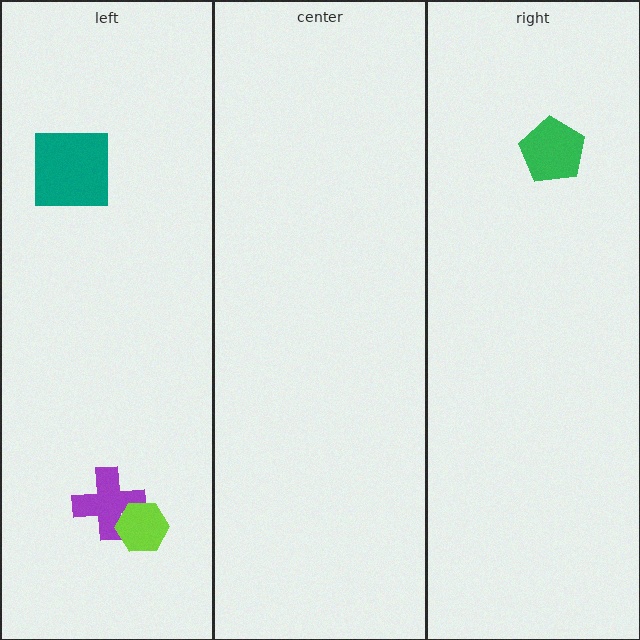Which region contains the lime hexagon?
The left region.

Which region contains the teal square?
The left region.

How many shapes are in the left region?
3.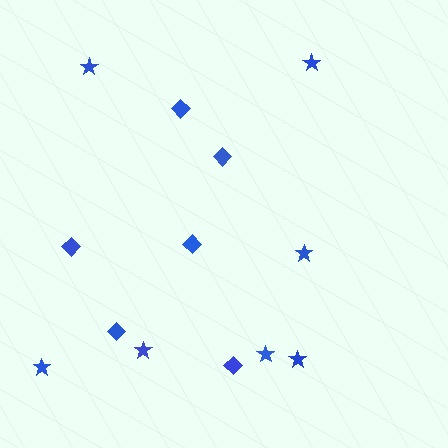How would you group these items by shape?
There are 2 groups: one group of stars (7) and one group of diamonds (6).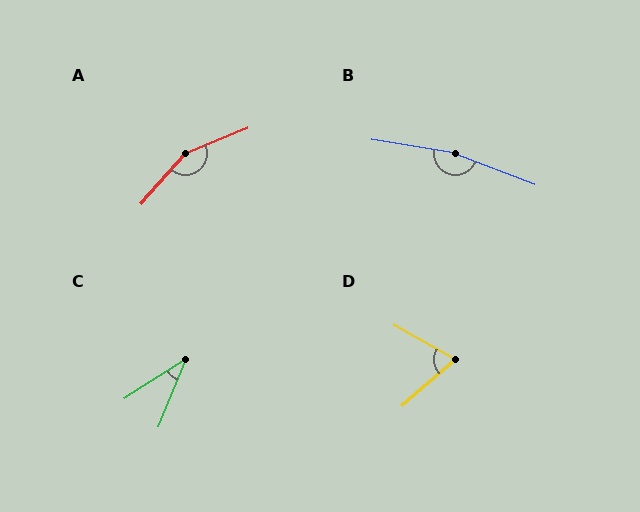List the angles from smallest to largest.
C (35°), D (71°), A (154°), B (168°).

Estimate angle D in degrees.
Approximately 71 degrees.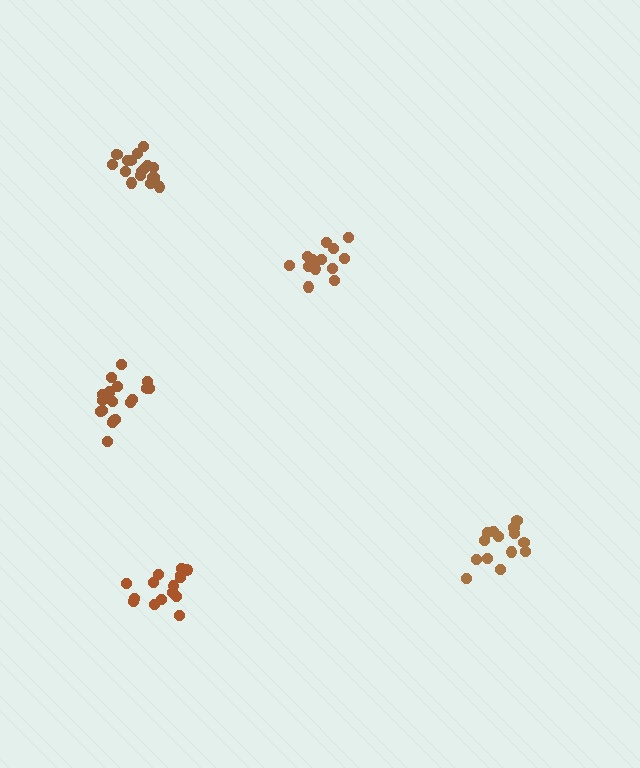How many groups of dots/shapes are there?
There are 5 groups.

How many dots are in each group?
Group 1: 14 dots, Group 2: 19 dots, Group 3: 13 dots, Group 4: 19 dots, Group 5: 15 dots (80 total).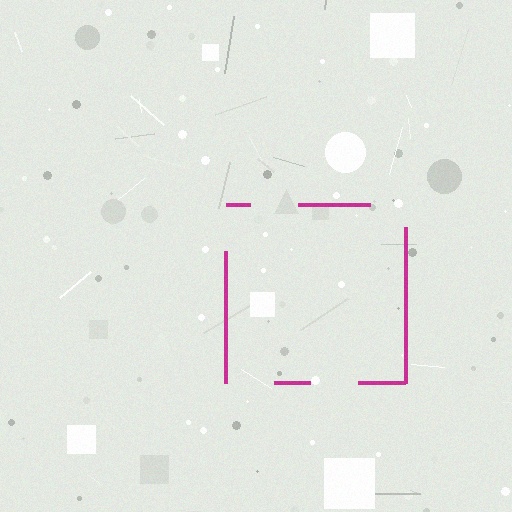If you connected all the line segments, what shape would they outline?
They would outline a square.